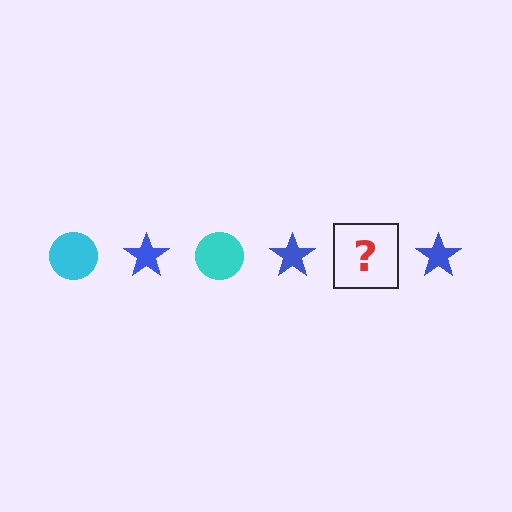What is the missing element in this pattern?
The missing element is a cyan circle.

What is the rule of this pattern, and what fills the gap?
The rule is that the pattern alternates between cyan circle and blue star. The gap should be filled with a cyan circle.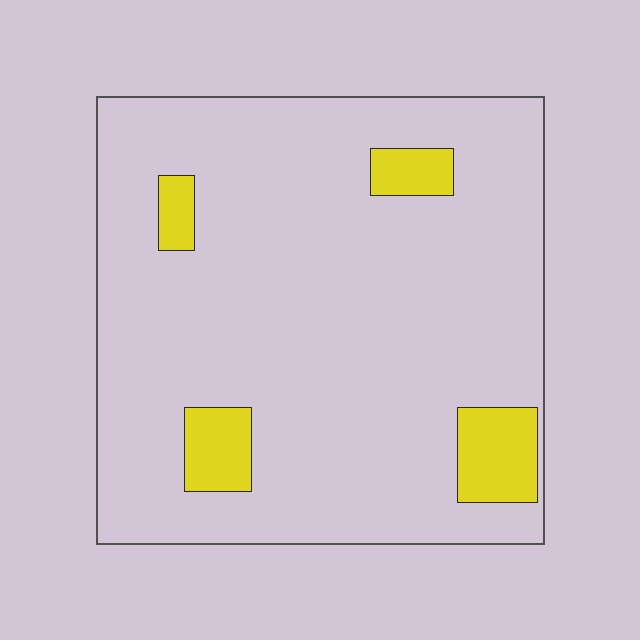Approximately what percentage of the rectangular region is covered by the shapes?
Approximately 10%.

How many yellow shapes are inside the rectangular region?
4.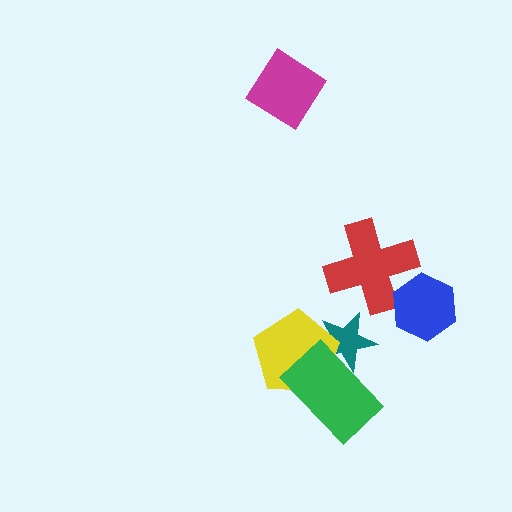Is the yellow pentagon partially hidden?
Yes, it is partially covered by another shape.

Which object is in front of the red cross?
The blue hexagon is in front of the red cross.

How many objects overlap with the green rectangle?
2 objects overlap with the green rectangle.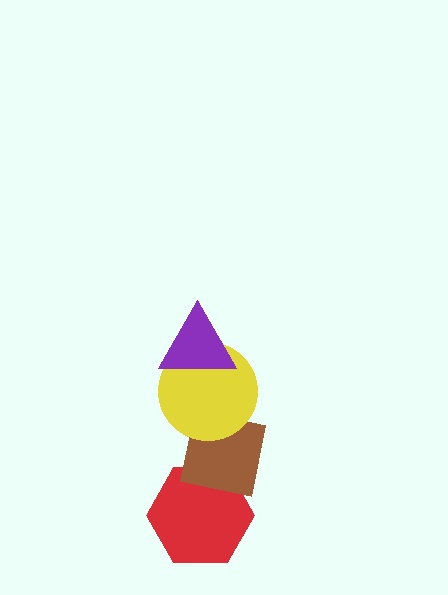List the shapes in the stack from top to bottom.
From top to bottom: the purple triangle, the yellow circle, the brown square, the red hexagon.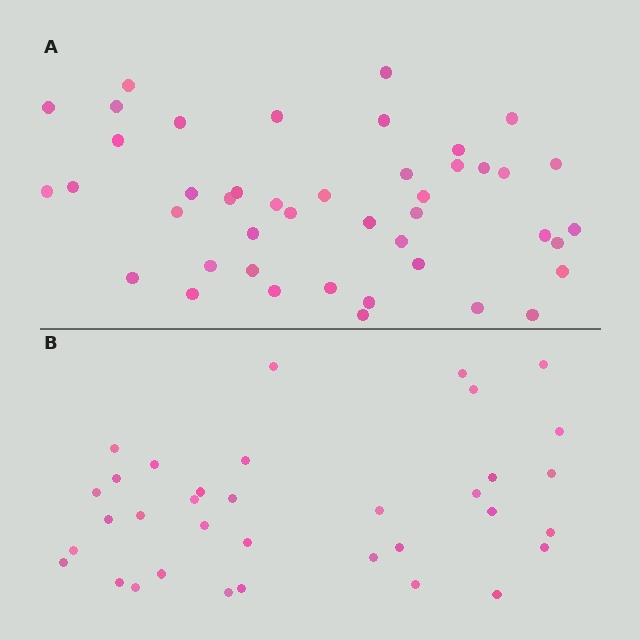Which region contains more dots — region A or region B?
Region A (the top region) has more dots.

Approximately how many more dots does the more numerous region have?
Region A has roughly 8 or so more dots than region B.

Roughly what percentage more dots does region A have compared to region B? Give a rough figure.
About 25% more.